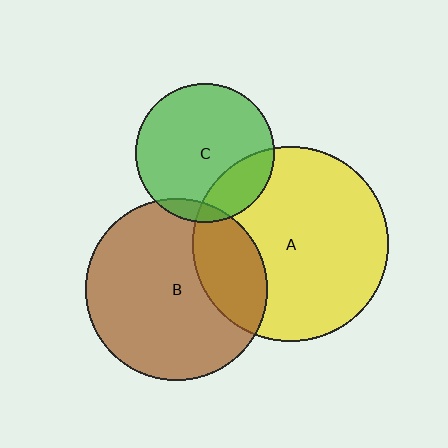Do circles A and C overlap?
Yes.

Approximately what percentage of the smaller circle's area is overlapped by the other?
Approximately 20%.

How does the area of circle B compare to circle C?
Approximately 1.7 times.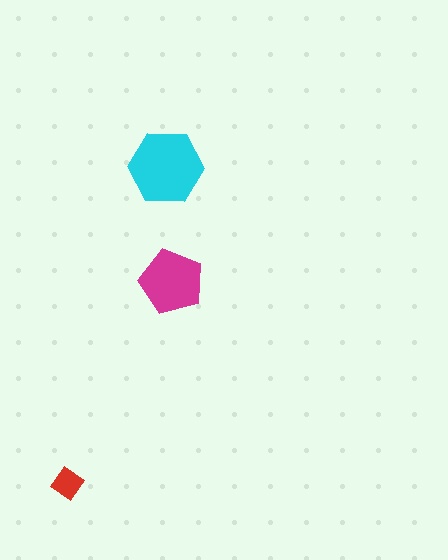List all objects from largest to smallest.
The cyan hexagon, the magenta pentagon, the red diamond.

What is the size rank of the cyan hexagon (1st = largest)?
1st.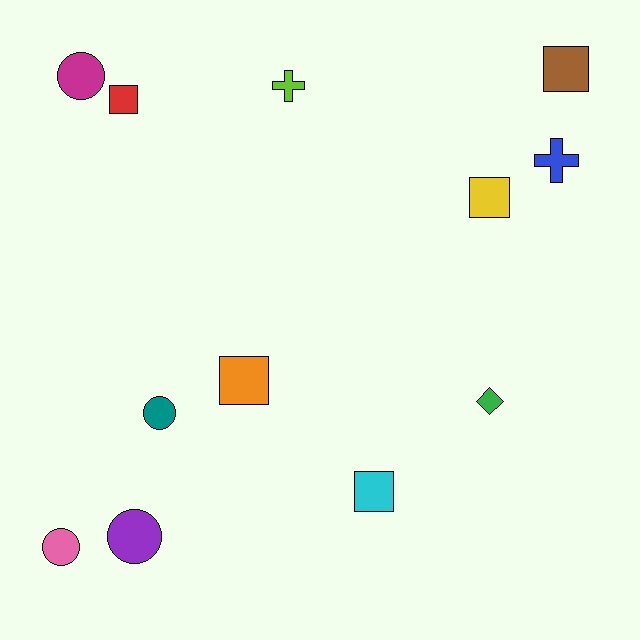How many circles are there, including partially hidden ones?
There are 4 circles.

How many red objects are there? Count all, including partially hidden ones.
There is 1 red object.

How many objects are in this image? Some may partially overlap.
There are 12 objects.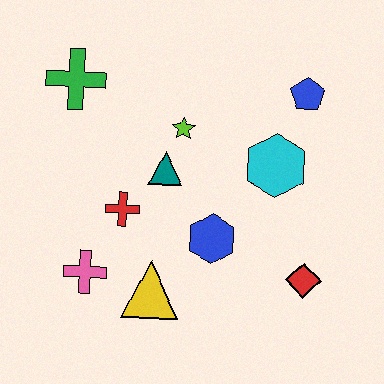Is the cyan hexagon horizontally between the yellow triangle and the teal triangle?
No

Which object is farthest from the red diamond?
The green cross is farthest from the red diamond.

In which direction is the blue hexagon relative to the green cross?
The blue hexagon is below the green cross.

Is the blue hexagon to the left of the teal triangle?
No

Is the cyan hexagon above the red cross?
Yes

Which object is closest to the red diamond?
The blue hexagon is closest to the red diamond.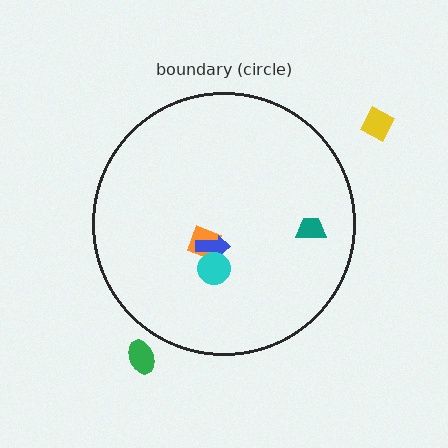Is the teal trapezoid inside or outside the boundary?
Inside.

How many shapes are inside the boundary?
4 inside, 2 outside.